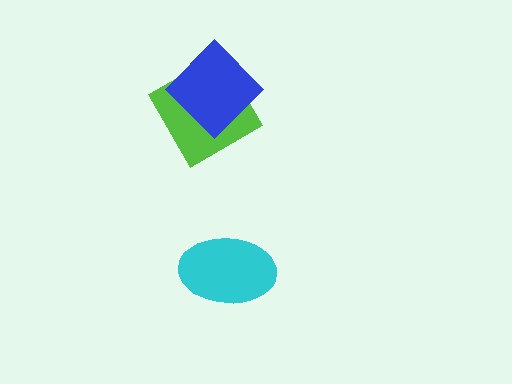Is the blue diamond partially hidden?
No, no other shape covers it.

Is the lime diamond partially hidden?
Yes, it is partially covered by another shape.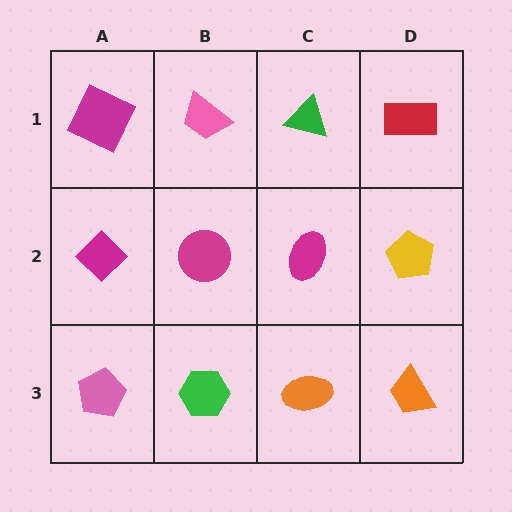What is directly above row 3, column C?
A magenta ellipse.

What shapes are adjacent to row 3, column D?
A yellow pentagon (row 2, column D), an orange ellipse (row 3, column C).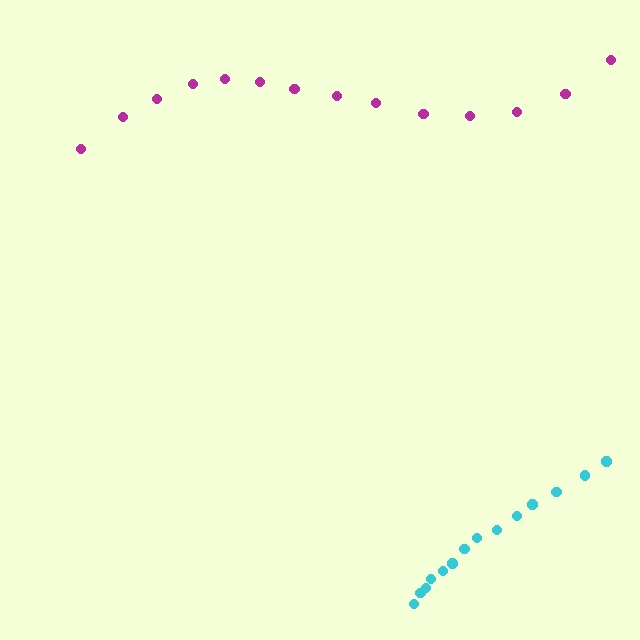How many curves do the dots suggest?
There are 2 distinct paths.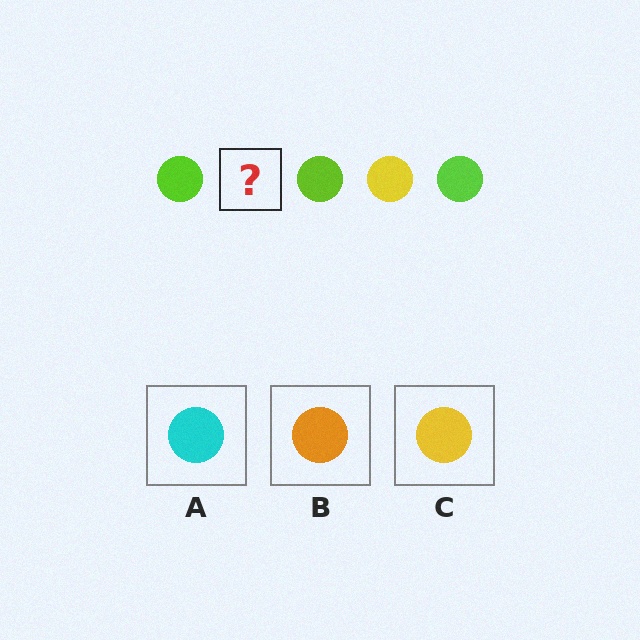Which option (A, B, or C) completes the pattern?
C.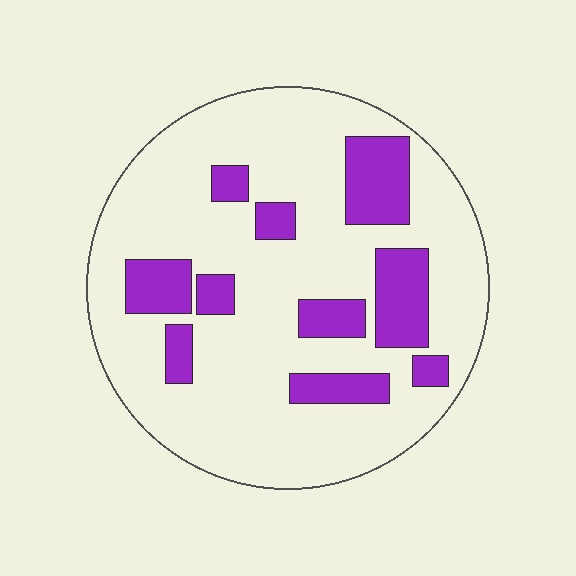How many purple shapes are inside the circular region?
10.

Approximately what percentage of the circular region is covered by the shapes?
Approximately 20%.